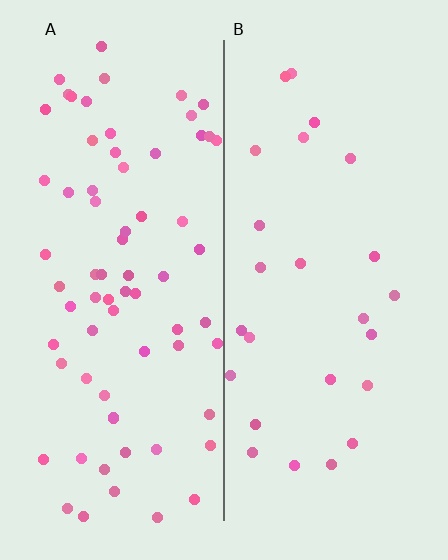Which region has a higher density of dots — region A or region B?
A (the left).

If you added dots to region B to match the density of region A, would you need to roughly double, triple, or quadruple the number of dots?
Approximately triple.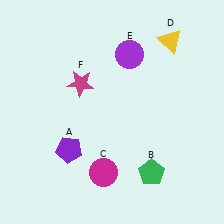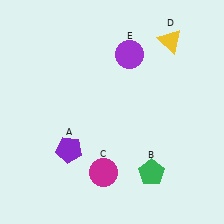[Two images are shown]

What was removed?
The magenta star (F) was removed in Image 2.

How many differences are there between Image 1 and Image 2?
There is 1 difference between the two images.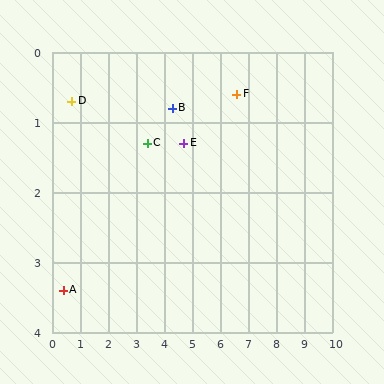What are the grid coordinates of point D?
Point D is at approximately (0.7, 0.7).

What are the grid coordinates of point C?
Point C is at approximately (3.4, 1.3).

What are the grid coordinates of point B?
Point B is at approximately (4.3, 0.8).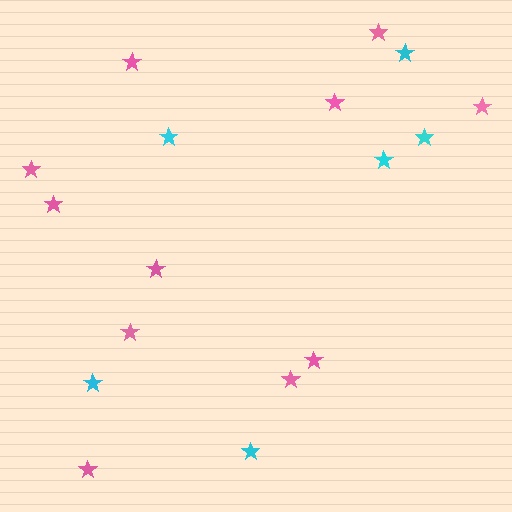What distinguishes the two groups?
There are 2 groups: one group of cyan stars (6) and one group of pink stars (11).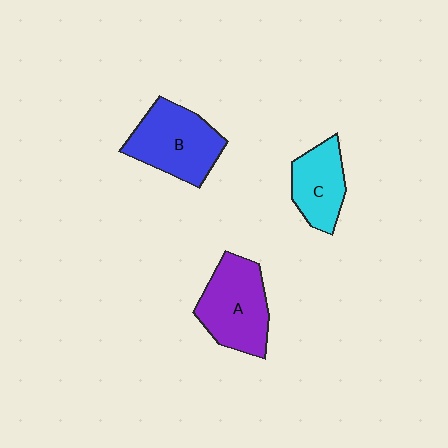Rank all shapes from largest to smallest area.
From largest to smallest: B (blue), A (purple), C (cyan).